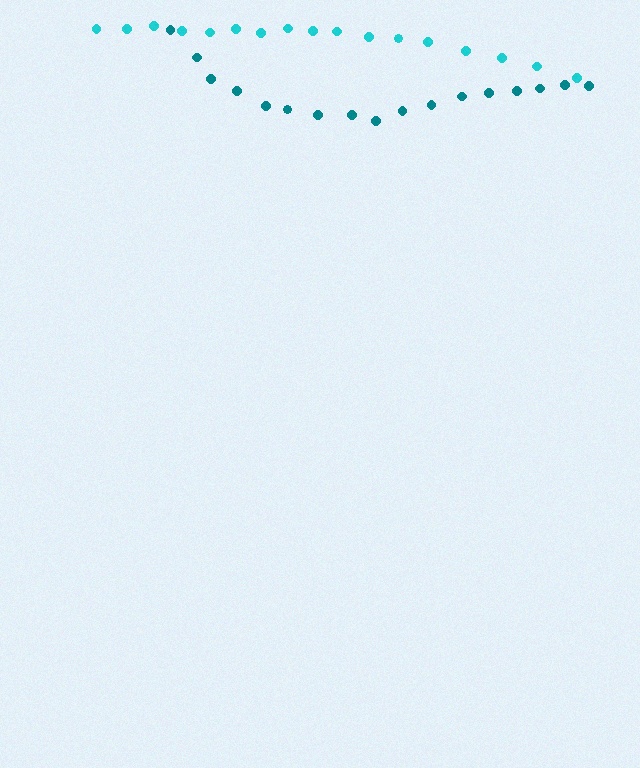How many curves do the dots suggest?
There are 2 distinct paths.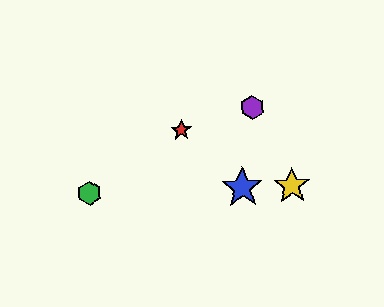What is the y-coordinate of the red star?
The red star is at y≈131.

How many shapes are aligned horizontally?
3 shapes (the blue star, the green hexagon, the yellow star) are aligned horizontally.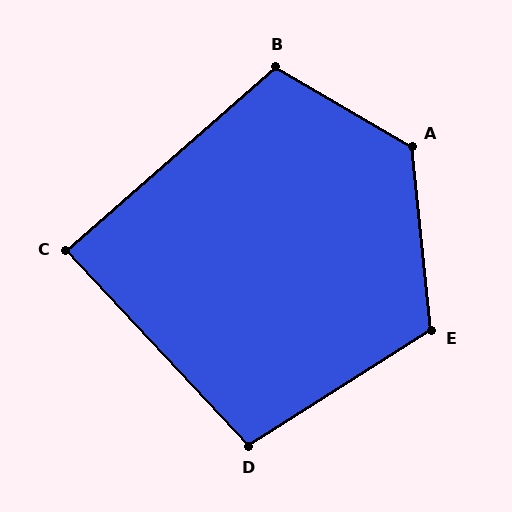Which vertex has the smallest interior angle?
C, at approximately 88 degrees.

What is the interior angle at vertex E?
Approximately 116 degrees (obtuse).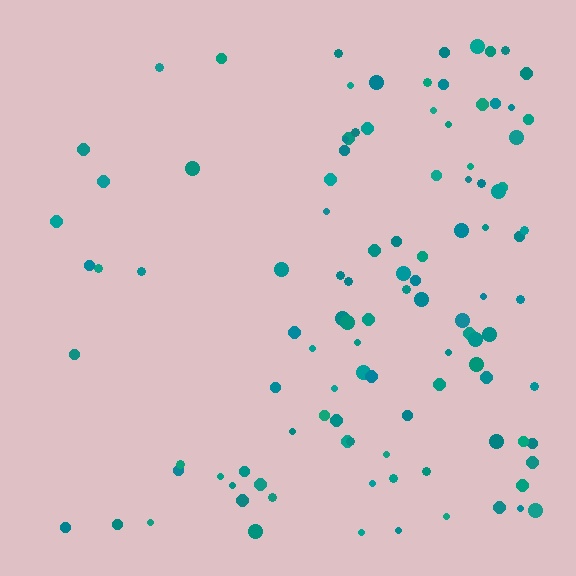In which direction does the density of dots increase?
From left to right, with the right side densest.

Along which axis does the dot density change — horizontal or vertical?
Horizontal.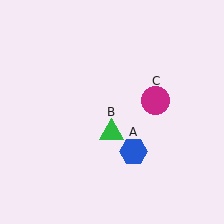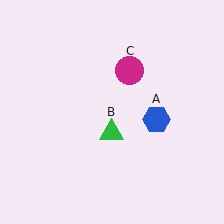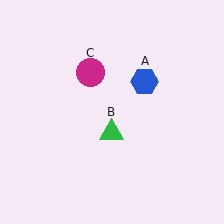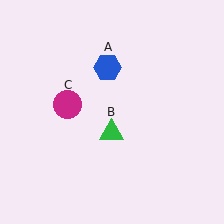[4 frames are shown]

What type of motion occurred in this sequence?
The blue hexagon (object A), magenta circle (object C) rotated counterclockwise around the center of the scene.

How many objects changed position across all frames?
2 objects changed position: blue hexagon (object A), magenta circle (object C).